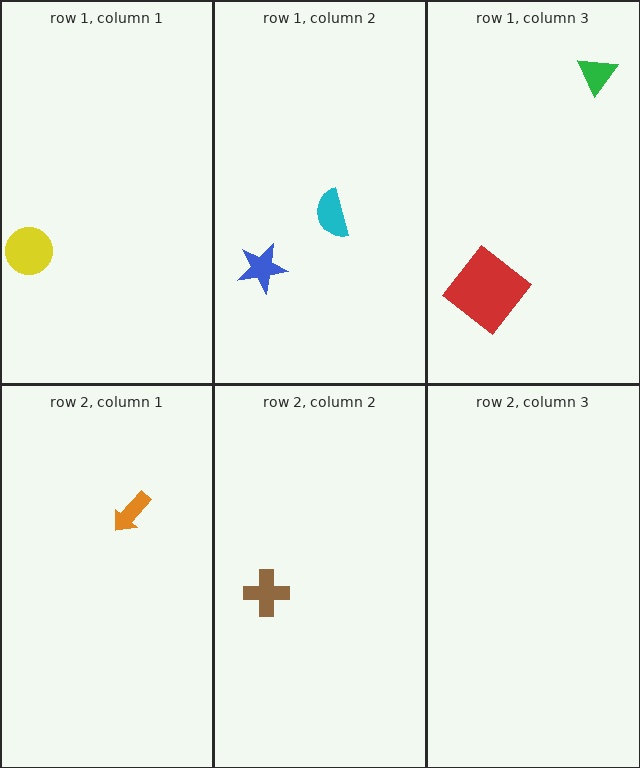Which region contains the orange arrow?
The row 2, column 1 region.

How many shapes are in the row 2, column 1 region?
1.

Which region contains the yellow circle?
The row 1, column 1 region.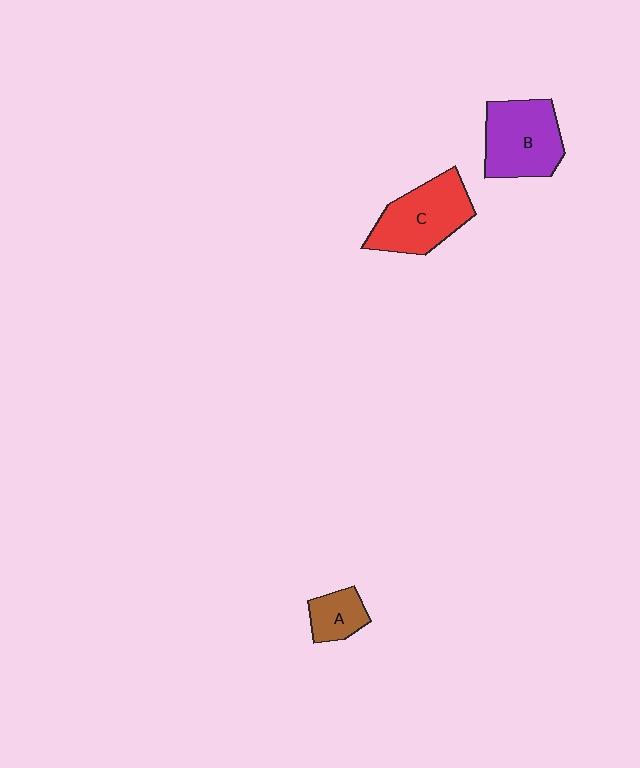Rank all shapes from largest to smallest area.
From largest to smallest: C (red), B (purple), A (brown).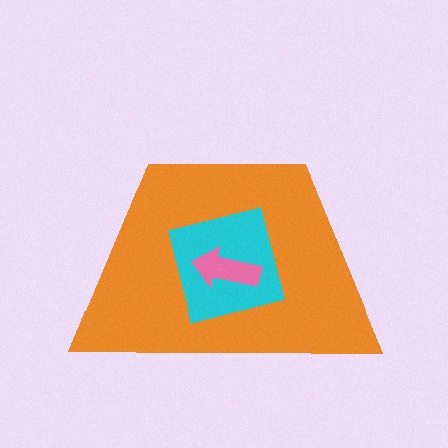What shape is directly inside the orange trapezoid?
The cyan square.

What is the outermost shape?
The orange trapezoid.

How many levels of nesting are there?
3.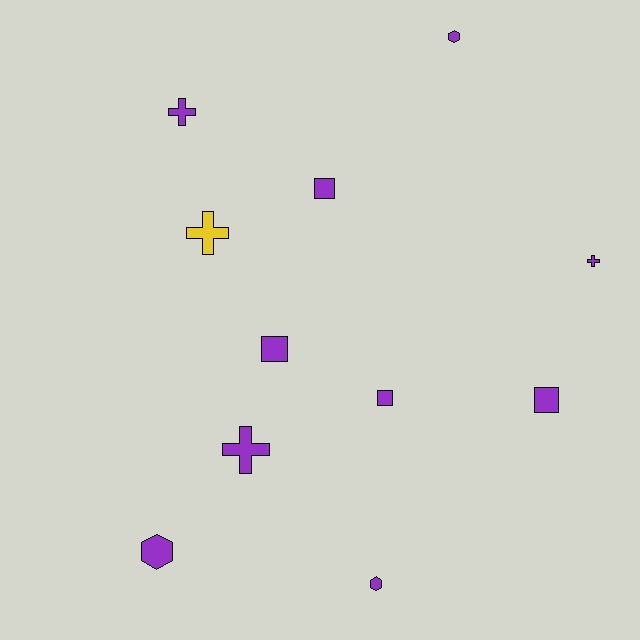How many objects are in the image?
There are 11 objects.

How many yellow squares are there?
There are no yellow squares.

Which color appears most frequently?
Purple, with 10 objects.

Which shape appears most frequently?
Square, with 4 objects.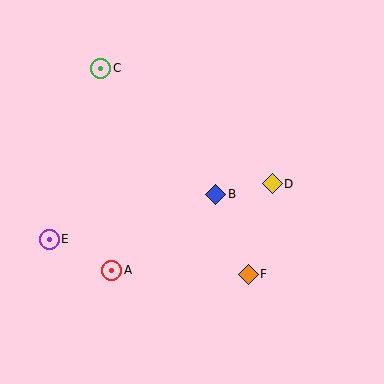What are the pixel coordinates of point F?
Point F is at (248, 274).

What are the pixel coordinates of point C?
Point C is at (101, 68).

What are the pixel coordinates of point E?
Point E is at (49, 239).